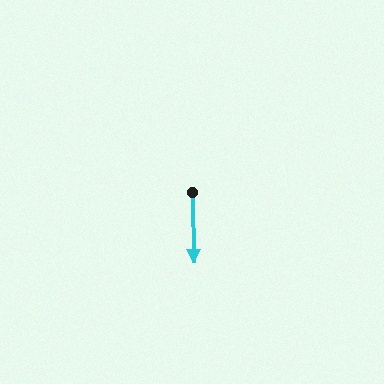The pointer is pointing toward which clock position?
Roughly 6 o'clock.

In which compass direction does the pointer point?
South.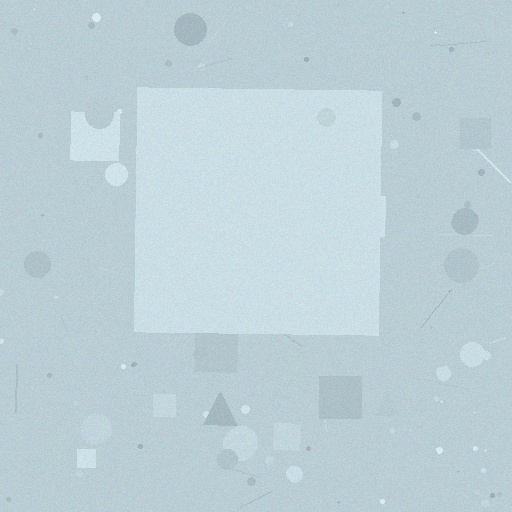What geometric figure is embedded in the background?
A square is embedded in the background.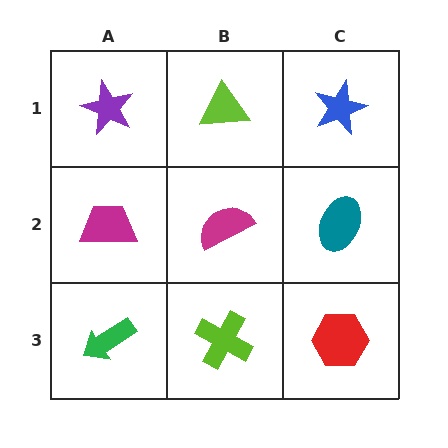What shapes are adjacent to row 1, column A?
A magenta trapezoid (row 2, column A), a lime triangle (row 1, column B).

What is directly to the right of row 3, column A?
A lime cross.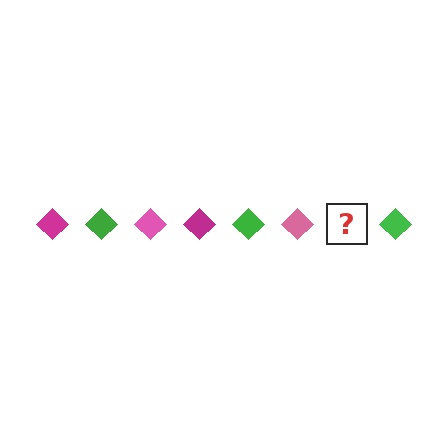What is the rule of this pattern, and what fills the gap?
The rule is that the pattern cycles through magenta, green, pink diamonds. The gap should be filled with a magenta diamond.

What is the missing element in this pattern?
The missing element is a magenta diamond.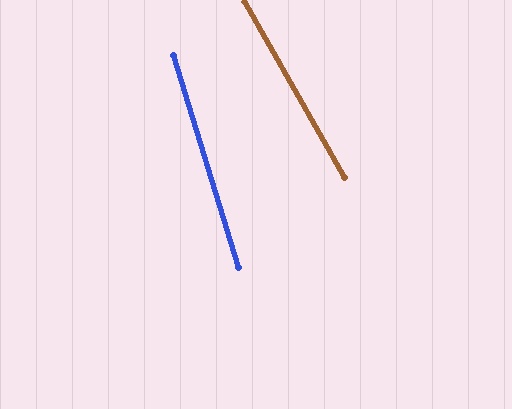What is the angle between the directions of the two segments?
Approximately 13 degrees.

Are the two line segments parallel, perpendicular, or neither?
Neither parallel nor perpendicular — they differ by about 13°.